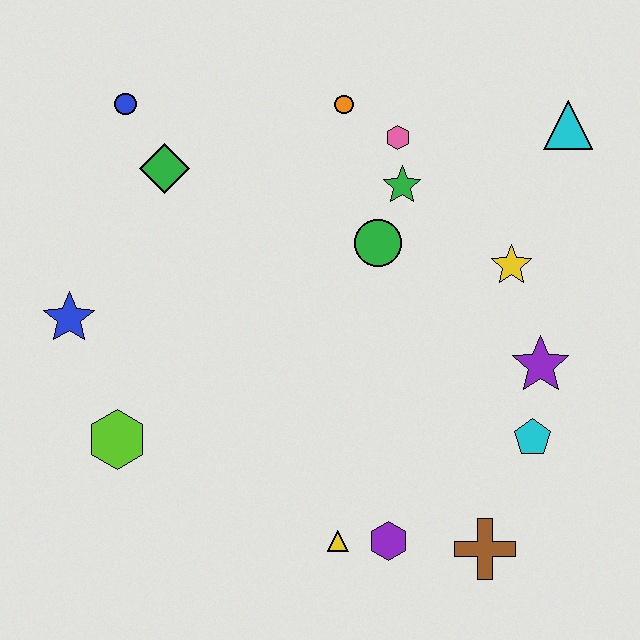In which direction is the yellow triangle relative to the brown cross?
The yellow triangle is to the left of the brown cross.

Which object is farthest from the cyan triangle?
The lime hexagon is farthest from the cyan triangle.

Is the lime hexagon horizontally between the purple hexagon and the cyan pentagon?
No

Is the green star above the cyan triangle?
No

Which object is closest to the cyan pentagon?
The purple star is closest to the cyan pentagon.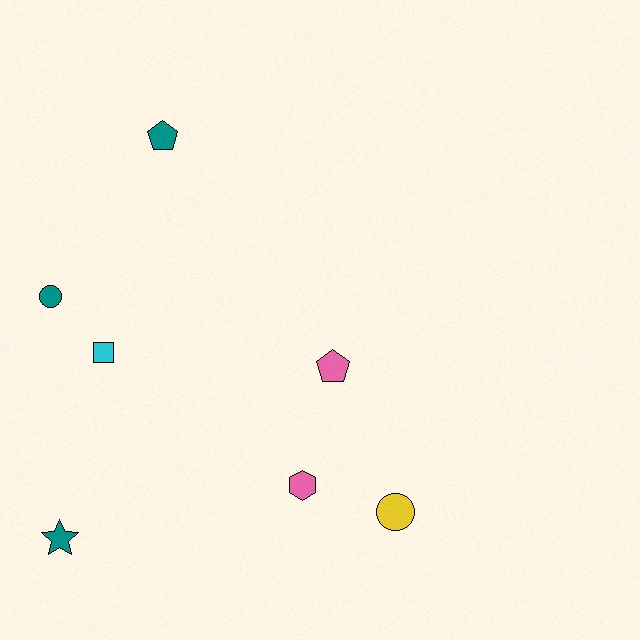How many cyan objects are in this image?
There is 1 cyan object.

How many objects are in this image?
There are 7 objects.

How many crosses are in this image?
There are no crosses.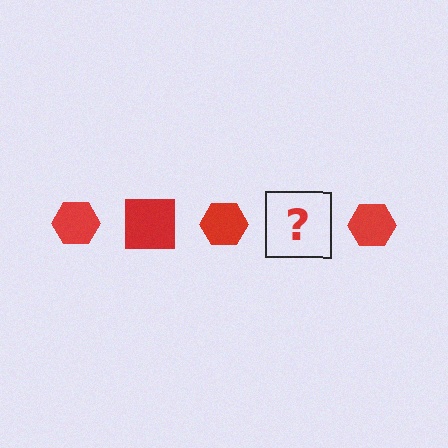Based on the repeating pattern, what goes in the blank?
The blank should be a red square.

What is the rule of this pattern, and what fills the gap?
The rule is that the pattern cycles through hexagon, square shapes in red. The gap should be filled with a red square.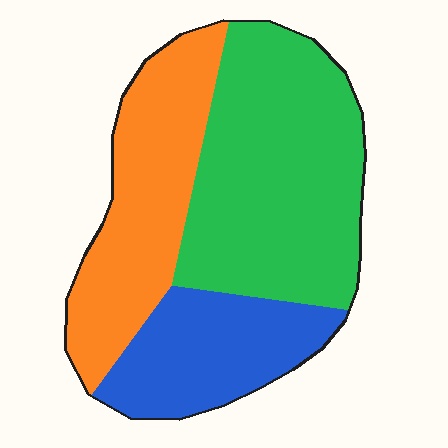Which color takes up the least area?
Blue, at roughly 25%.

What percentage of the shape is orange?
Orange takes up between a sixth and a third of the shape.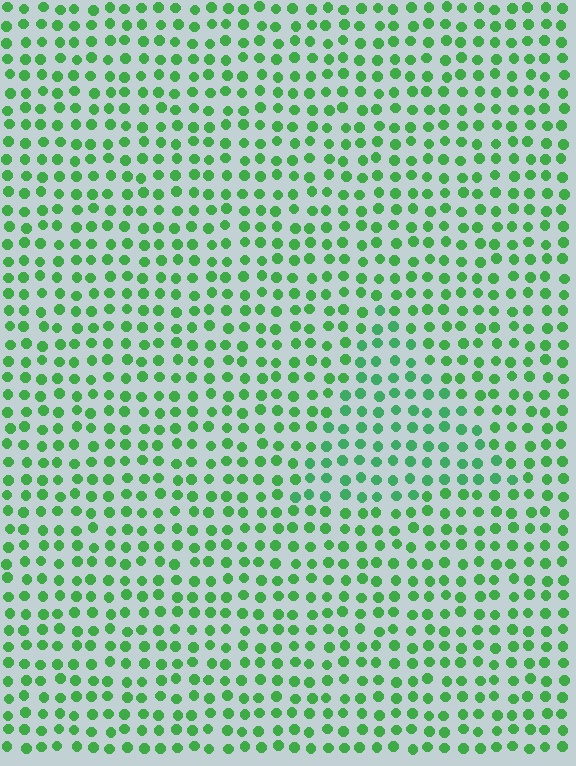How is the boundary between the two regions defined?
The boundary is defined purely by a slight shift in hue (about 16 degrees). Spacing, size, and orientation are identical on both sides.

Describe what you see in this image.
The image is filled with small green elements in a uniform arrangement. A triangle-shaped region is visible where the elements are tinted to a slightly different hue, forming a subtle color boundary.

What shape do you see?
I see a triangle.